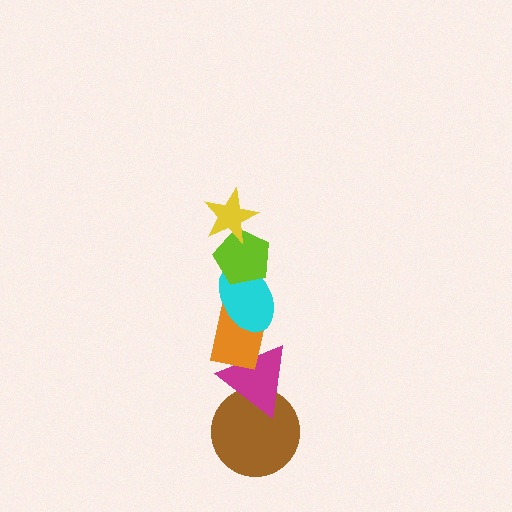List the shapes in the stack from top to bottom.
From top to bottom: the yellow star, the lime pentagon, the cyan ellipse, the orange rectangle, the magenta triangle, the brown circle.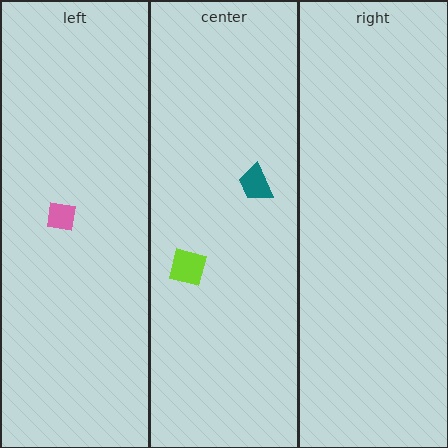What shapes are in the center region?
The lime square, the teal trapezoid.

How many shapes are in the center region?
2.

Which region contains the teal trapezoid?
The center region.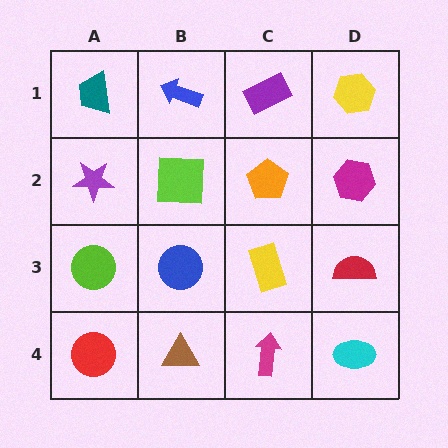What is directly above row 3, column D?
A magenta hexagon.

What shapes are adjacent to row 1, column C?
An orange pentagon (row 2, column C), a blue arrow (row 1, column B), a yellow hexagon (row 1, column D).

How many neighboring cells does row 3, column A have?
3.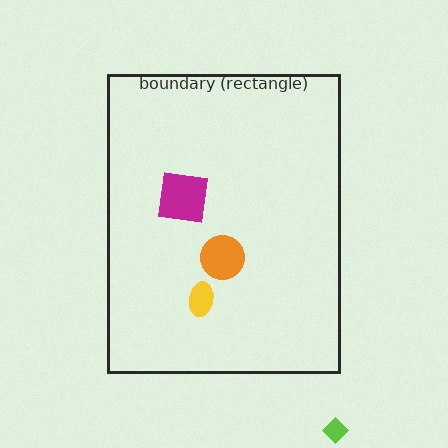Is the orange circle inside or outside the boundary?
Inside.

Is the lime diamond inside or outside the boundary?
Outside.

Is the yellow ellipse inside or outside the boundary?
Inside.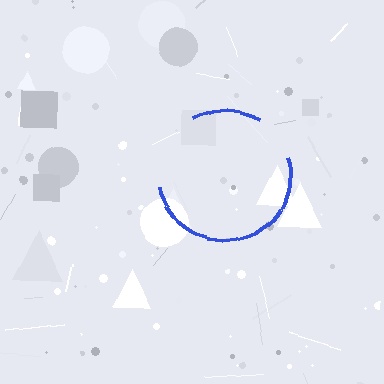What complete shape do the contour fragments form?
The contour fragments form a circle.